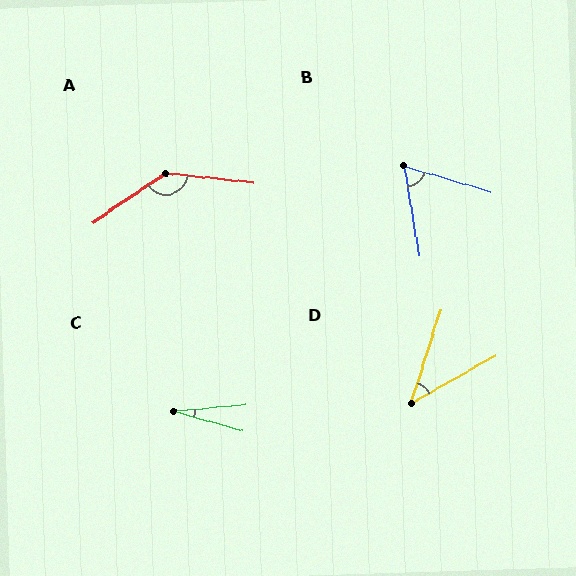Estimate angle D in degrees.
Approximately 43 degrees.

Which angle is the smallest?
C, at approximately 21 degrees.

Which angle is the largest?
A, at approximately 139 degrees.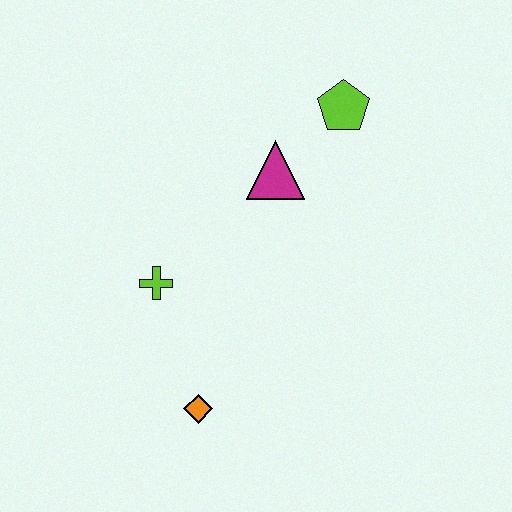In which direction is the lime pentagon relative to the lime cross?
The lime pentagon is to the right of the lime cross.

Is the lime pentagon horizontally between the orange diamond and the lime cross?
No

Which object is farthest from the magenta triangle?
The orange diamond is farthest from the magenta triangle.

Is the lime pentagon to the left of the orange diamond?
No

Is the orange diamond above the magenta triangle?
No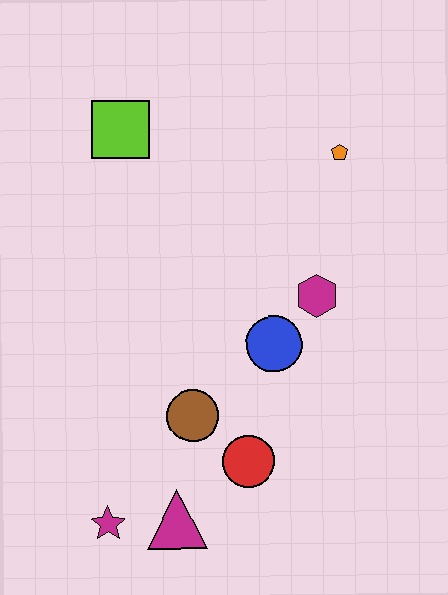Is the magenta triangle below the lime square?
Yes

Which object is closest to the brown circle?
The red circle is closest to the brown circle.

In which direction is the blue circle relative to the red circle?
The blue circle is above the red circle.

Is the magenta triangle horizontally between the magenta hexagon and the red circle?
No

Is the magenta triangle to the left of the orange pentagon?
Yes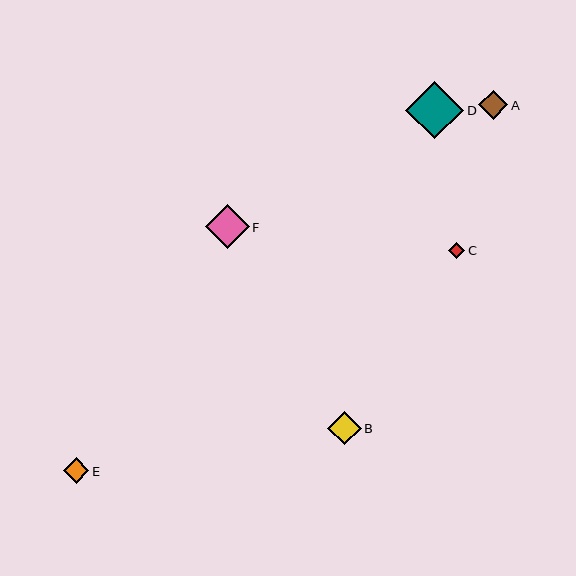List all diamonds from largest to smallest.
From largest to smallest: D, F, B, A, E, C.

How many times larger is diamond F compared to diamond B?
Diamond F is approximately 1.3 times the size of diamond B.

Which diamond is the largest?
Diamond D is the largest with a size of approximately 58 pixels.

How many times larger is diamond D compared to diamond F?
Diamond D is approximately 1.3 times the size of diamond F.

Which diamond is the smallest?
Diamond C is the smallest with a size of approximately 16 pixels.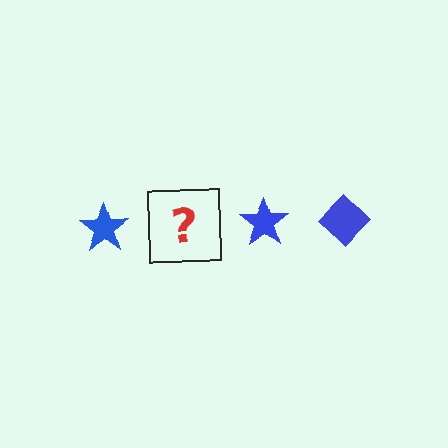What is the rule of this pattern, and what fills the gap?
The rule is that the pattern cycles through star, diamond shapes in blue. The gap should be filled with a blue diamond.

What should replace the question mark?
The question mark should be replaced with a blue diamond.